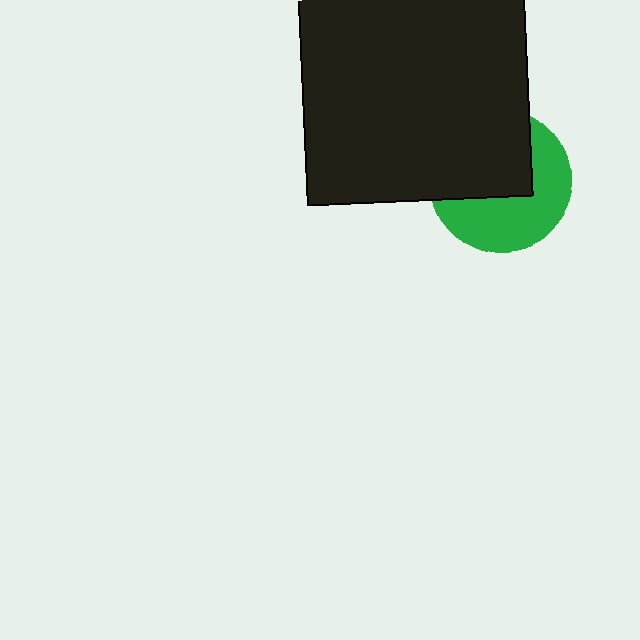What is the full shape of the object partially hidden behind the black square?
The partially hidden object is a green circle.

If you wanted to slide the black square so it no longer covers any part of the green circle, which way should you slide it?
Slide it up — that is the most direct way to separate the two shapes.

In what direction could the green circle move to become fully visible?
The green circle could move down. That would shift it out from behind the black square entirely.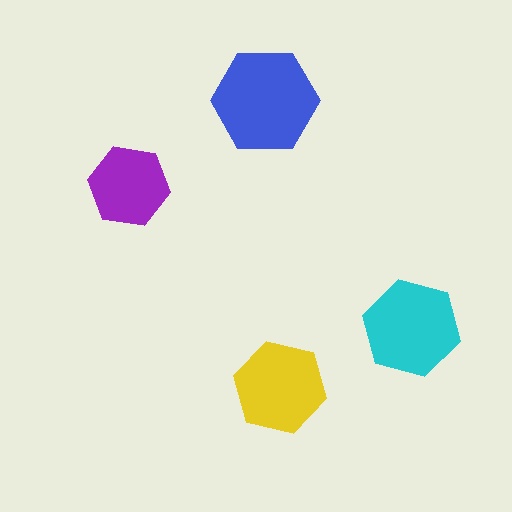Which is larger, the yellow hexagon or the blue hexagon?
The blue one.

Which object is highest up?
The blue hexagon is topmost.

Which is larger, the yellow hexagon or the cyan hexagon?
The cyan one.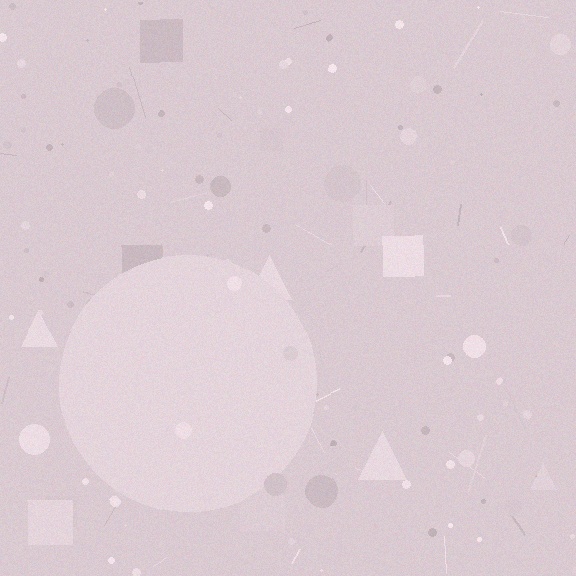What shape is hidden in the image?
A circle is hidden in the image.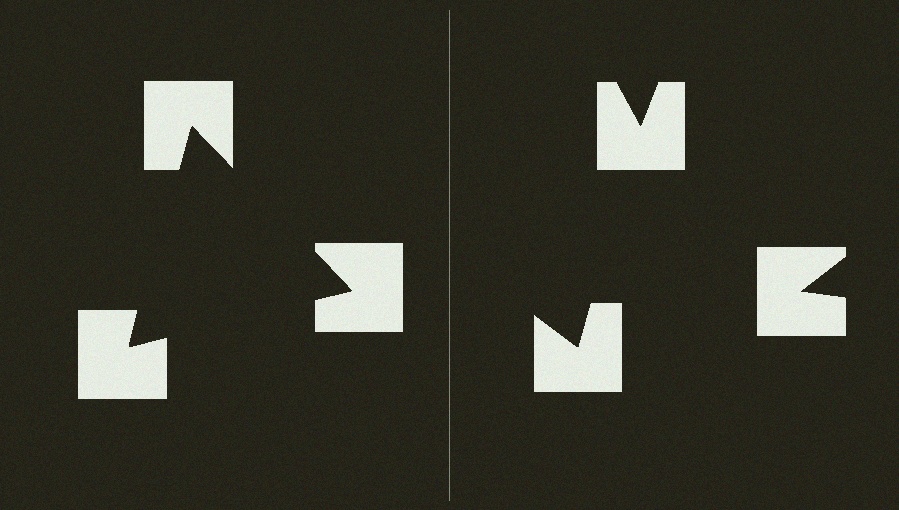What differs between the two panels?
The notched squares are positioned identically on both sides; only the wedge orientations differ. On the left they align to a triangle; on the right they are misaligned.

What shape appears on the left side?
An illusory triangle.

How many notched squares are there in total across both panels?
6 — 3 on each side.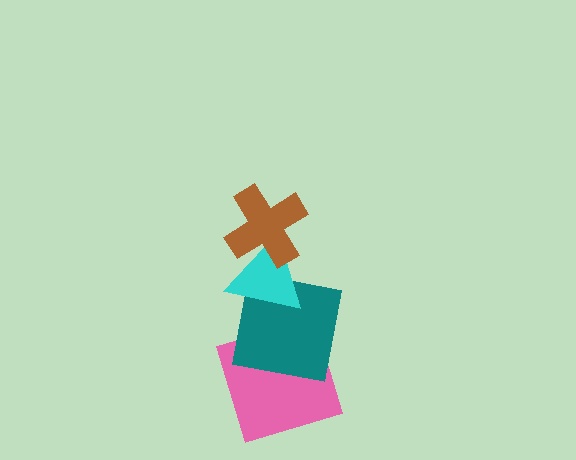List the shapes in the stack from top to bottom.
From top to bottom: the brown cross, the cyan triangle, the teal square, the pink square.